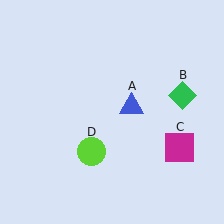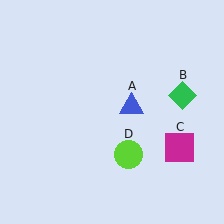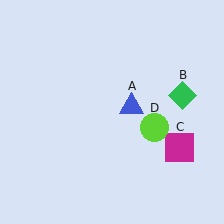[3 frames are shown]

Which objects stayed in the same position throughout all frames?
Blue triangle (object A) and green diamond (object B) and magenta square (object C) remained stationary.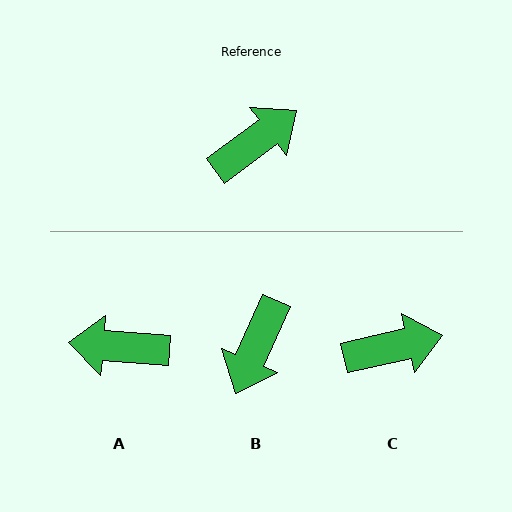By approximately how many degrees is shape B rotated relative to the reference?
Approximately 151 degrees clockwise.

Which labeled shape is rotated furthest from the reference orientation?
B, about 151 degrees away.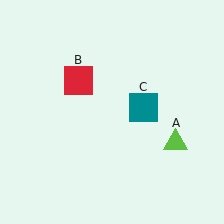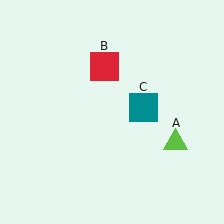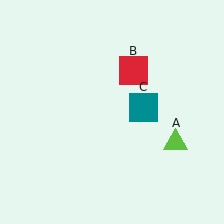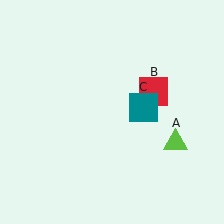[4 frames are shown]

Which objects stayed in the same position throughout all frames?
Lime triangle (object A) and teal square (object C) remained stationary.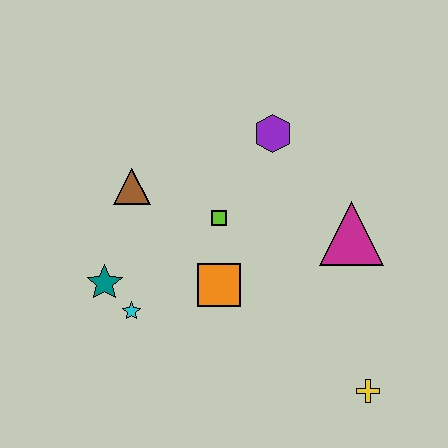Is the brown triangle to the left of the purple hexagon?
Yes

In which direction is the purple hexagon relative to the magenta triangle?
The purple hexagon is above the magenta triangle.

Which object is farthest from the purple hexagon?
The yellow cross is farthest from the purple hexagon.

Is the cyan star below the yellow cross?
No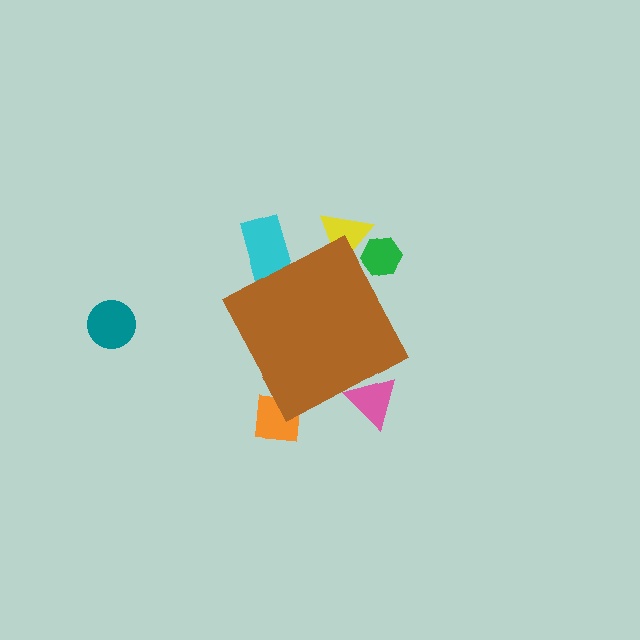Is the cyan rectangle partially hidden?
Yes, the cyan rectangle is partially hidden behind the brown diamond.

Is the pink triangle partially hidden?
Yes, the pink triangle is partially hidden behind the brown diamond.